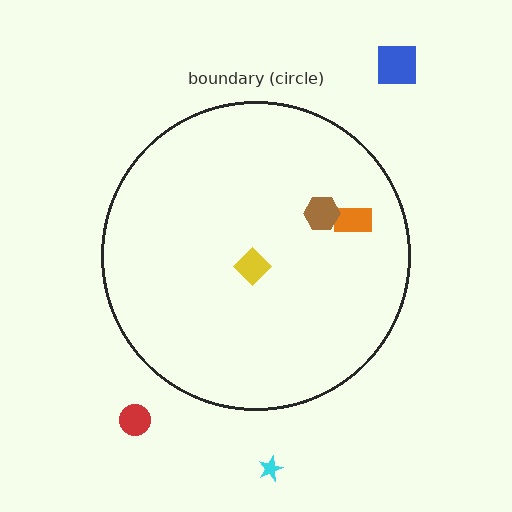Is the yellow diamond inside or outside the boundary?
Inside.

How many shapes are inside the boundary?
3 inside, 3 outside.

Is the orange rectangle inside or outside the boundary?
Inside.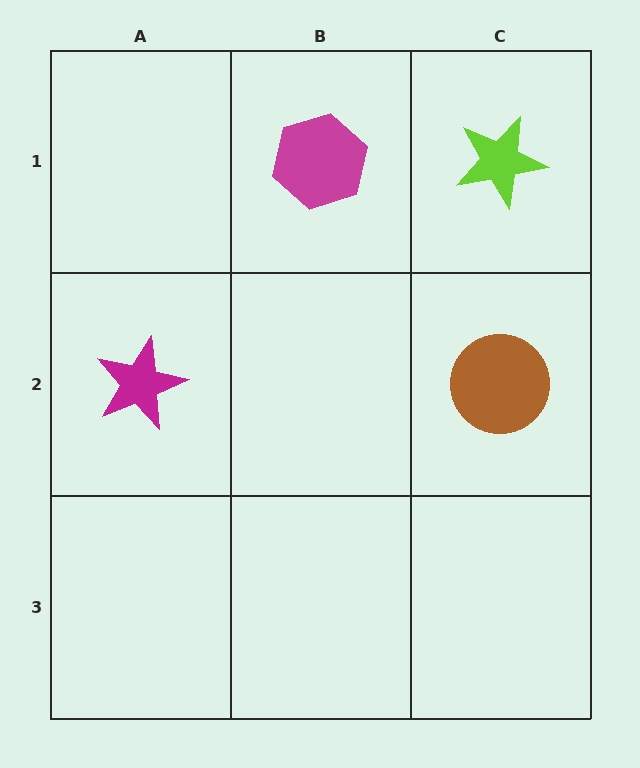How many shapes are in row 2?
2 shapes.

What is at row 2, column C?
A brown circle.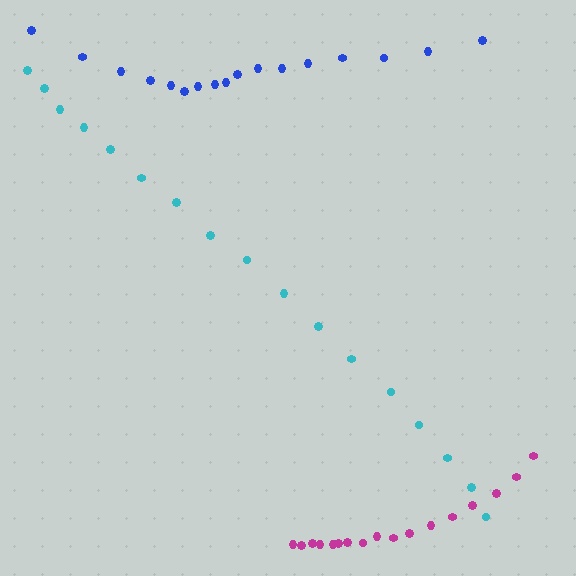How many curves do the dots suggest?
There are 3 distinct paths.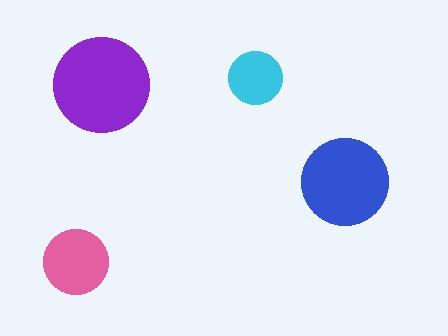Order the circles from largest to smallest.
the purple one, the blue one, the pink one, the cyan one.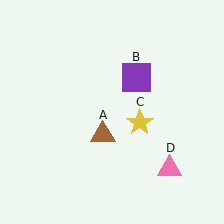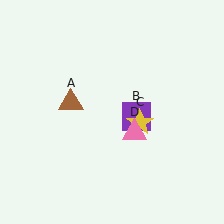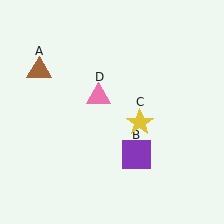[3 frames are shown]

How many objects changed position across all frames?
3 objects changed position: brown triangle (object A), purple square (object B), pink triangle (object D).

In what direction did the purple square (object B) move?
The purple square (object B) moved down.